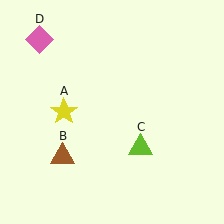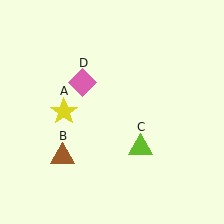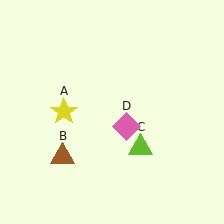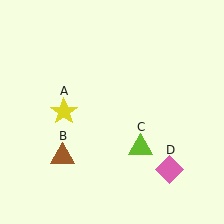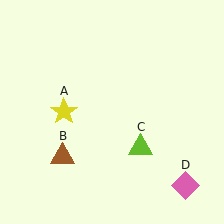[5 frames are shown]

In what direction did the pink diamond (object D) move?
The pink diamond (object D) moved down and to the right.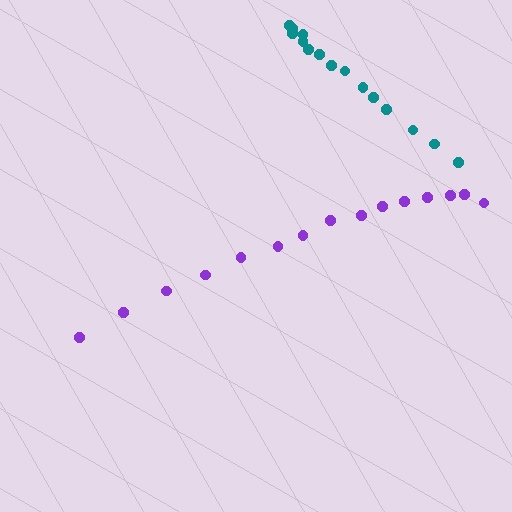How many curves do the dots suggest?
There are 2 distinct paths.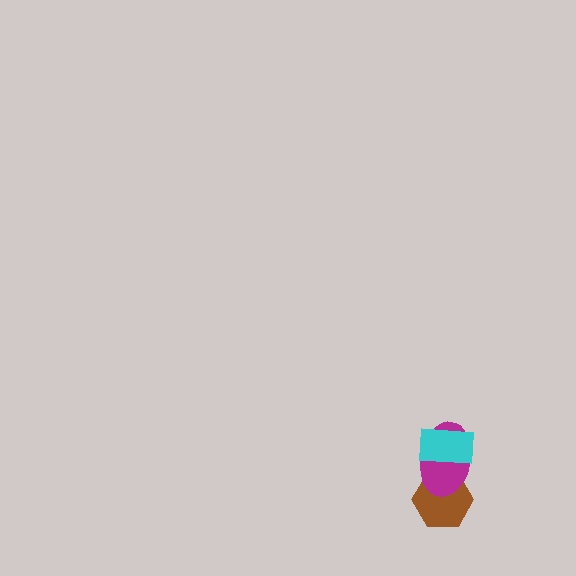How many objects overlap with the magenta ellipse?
2 objects overlap with the magenta ellipse.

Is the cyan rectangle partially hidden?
No, no other shape covers it.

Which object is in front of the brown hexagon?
The magenta ellipse is in front of the brown hexagon.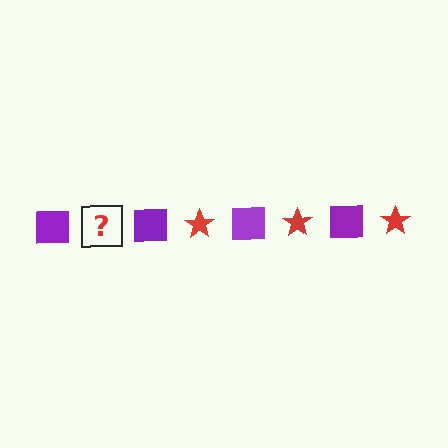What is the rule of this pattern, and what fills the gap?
The rule is that the pattern alternates between purple square and red star. The gap should be filled with a red star.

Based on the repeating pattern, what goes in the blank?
The blank should be a red star.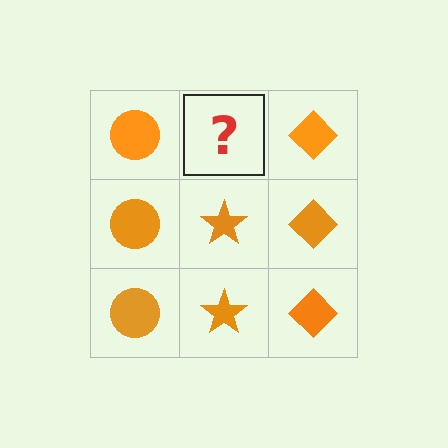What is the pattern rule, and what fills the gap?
The rule is that each column has a consistent shape. The gap should be filled with an orange star.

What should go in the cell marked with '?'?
The missing cell should contain an orange star.